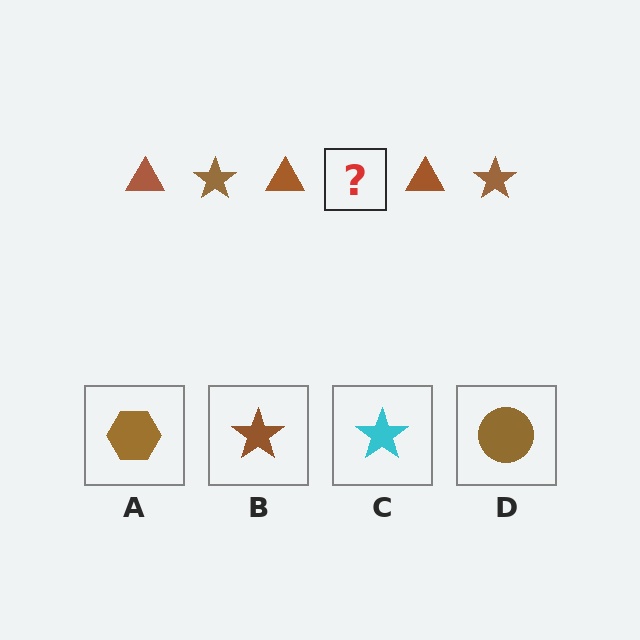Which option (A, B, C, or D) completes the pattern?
B.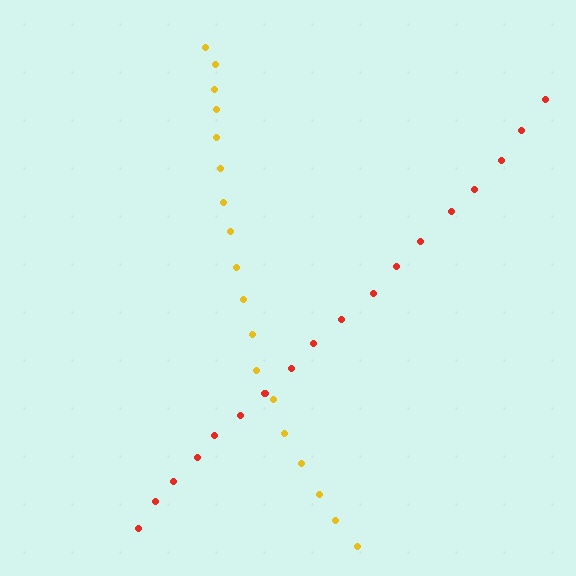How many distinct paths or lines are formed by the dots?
There are 2 distinct paths.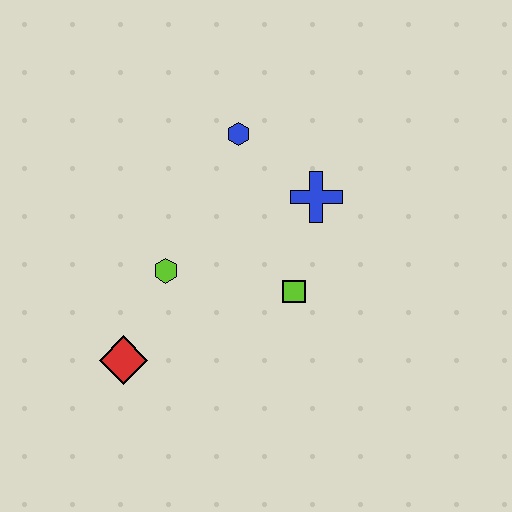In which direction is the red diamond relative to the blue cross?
The red diamond is to the left of the blue cross.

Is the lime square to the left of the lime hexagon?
No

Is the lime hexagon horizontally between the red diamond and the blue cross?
Yes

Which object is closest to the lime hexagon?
The red diamond is closest to the lime hexagon.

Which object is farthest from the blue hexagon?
The red diamond is farthest from the blue hexagon.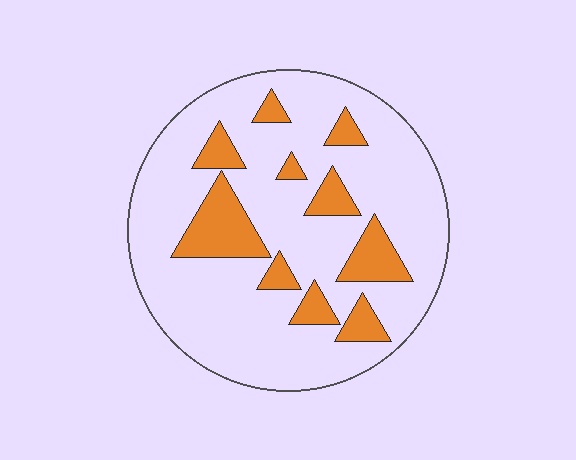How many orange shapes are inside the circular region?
10.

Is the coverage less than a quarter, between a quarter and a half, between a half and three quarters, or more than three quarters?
Less than a quarter.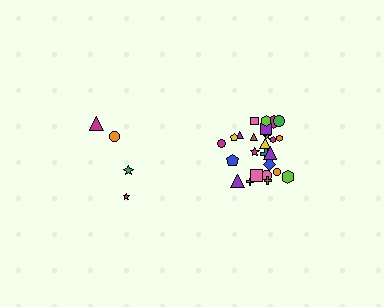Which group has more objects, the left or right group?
The right group.